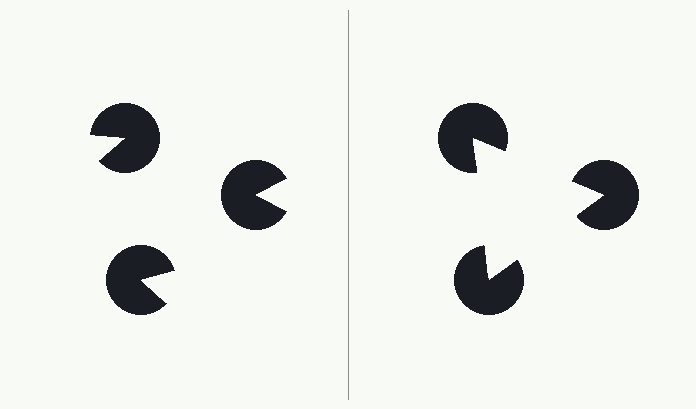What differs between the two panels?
The pac-man discs are positioned identically on both sides; only the wedge orientations differ. On the right they align to a triangle; on the left they are misaligned.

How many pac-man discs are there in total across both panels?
6 — 3 on each side.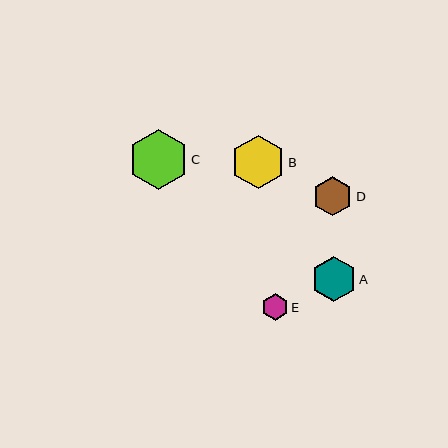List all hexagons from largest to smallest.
From largest to smallest: C, B, A, D, E.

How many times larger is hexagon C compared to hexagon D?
Hexagon C is approximately 1.5 times the size of hexagon D.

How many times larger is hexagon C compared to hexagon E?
Hexagon C is approximately 2.3 times the size of hexagon E.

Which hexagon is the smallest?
Hexagon E is the smallest with a size of approximately 26 pixels.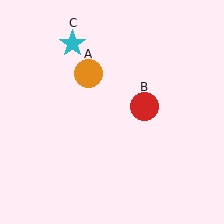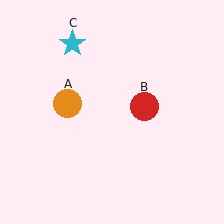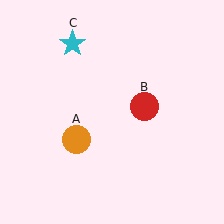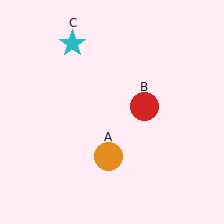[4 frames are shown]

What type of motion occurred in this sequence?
The orange circle (object A) rotated counterclockwise around the center of the scene.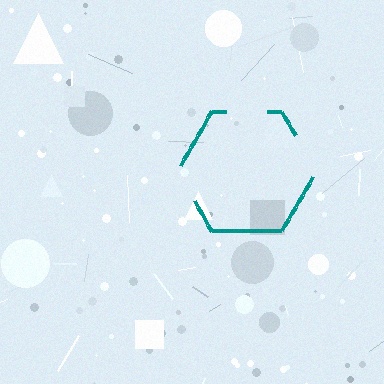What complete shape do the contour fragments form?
The contour fragments form a hexagon.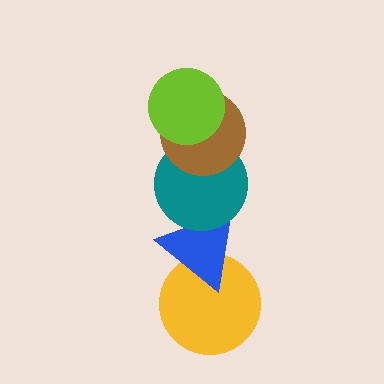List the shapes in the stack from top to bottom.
From top to bottom: the lime circle, the brown circle, the teal circle, the blue triangle, the yellow circle.